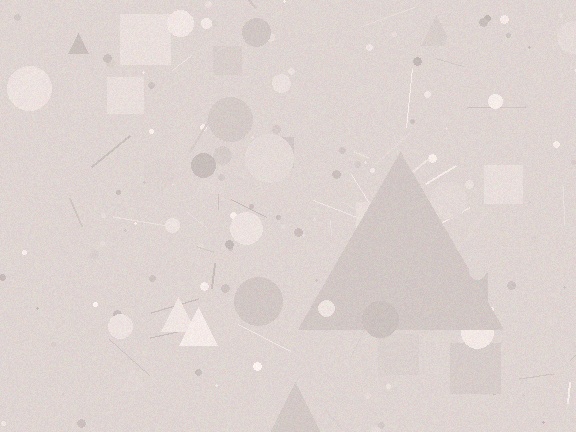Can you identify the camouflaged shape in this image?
The camouflaged shape is a triangle.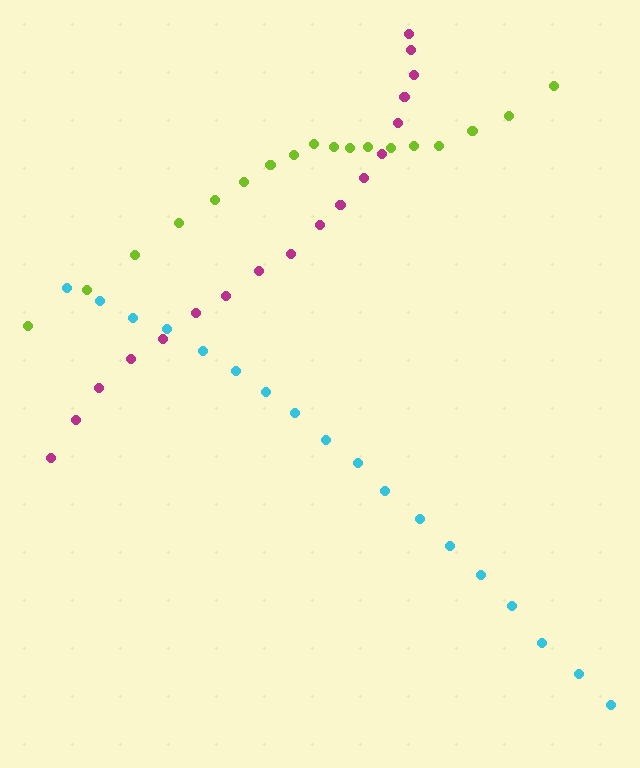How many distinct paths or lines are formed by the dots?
There are 3 distinct paths.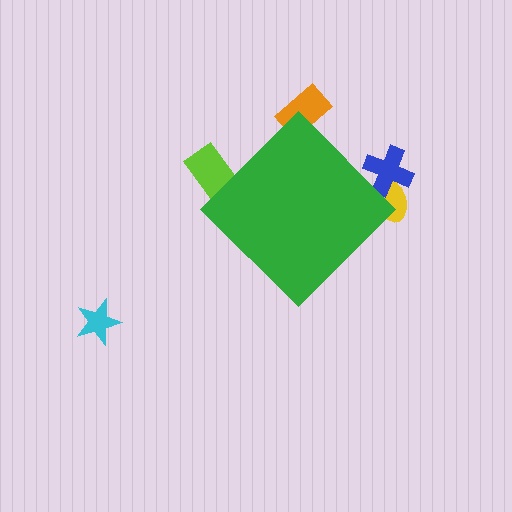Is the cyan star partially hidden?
No, the cyan star is fully visible.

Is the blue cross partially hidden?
Yes, the blue cross is partially hidden behind the green diamond.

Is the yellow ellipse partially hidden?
Yes, the yellow ellipse is partially hidden behind the green diamond.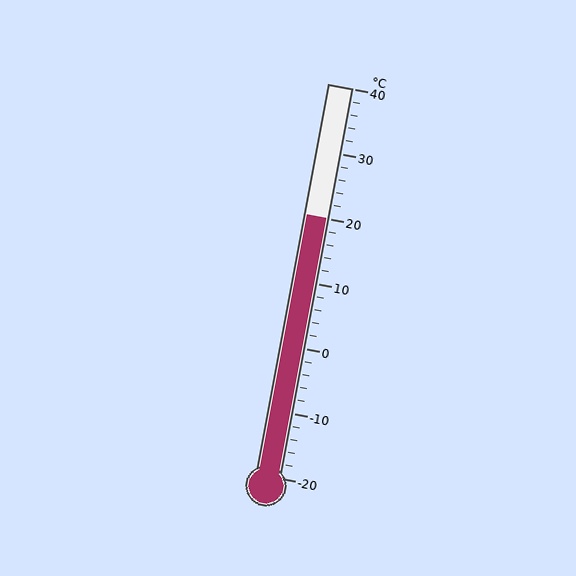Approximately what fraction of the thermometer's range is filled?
The thermometer is filled to approximately 65% of its range.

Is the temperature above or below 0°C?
The temperature is above 0°C.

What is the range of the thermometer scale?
The thermometer scale ranges from -20°C to 40°C.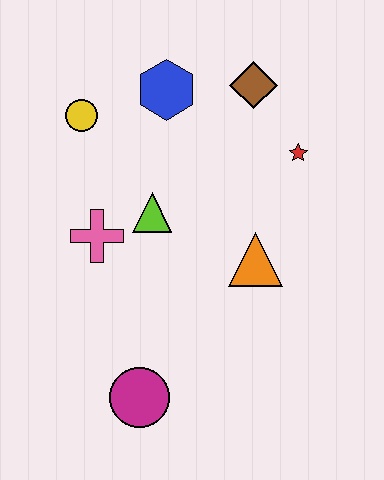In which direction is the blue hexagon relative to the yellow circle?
The blue hexagon is to the right of the yellow circle.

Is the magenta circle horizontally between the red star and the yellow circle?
Yes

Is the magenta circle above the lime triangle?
No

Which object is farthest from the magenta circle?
The brown diamond is farthest from the magenta circle.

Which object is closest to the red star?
The brown diamond is closest to the red star.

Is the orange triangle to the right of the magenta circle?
Yes